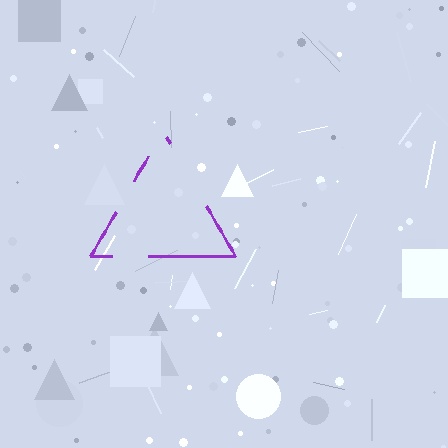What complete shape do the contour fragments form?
The contour fragments form a triangle.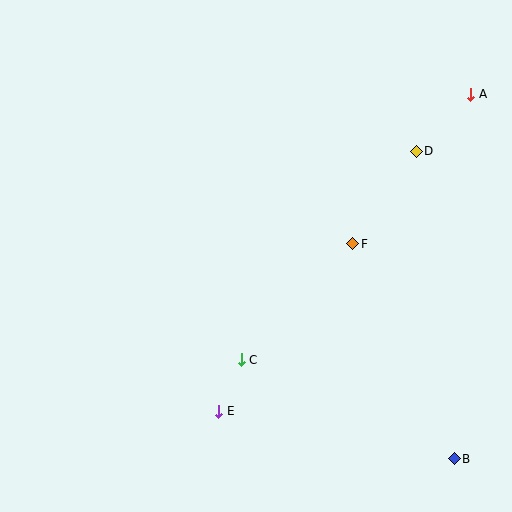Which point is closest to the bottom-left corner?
Point E is closest to the bottom-left corner.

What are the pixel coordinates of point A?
Point A is at (471, 94).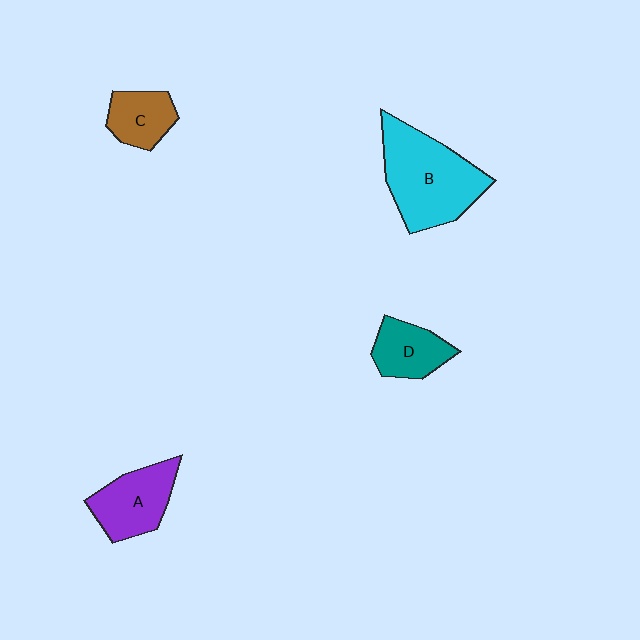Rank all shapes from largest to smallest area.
From largest to smallest: B (cyan), A (purple), D (teal), C (brown).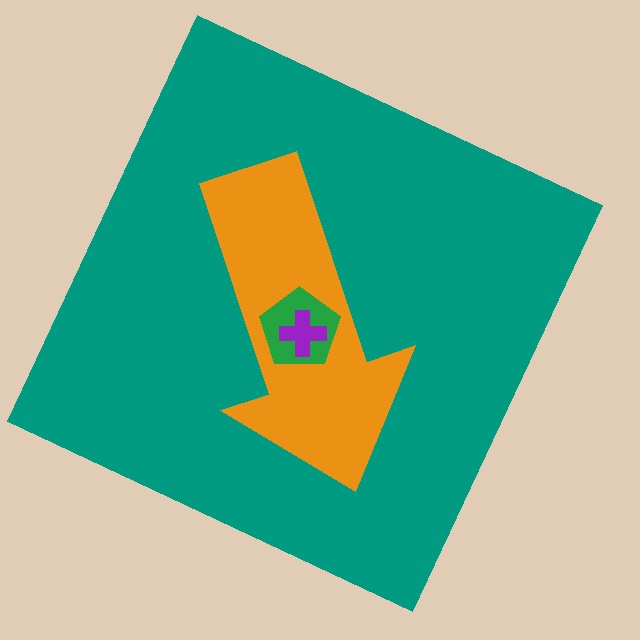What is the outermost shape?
The teal square.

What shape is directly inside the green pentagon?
The purple cross.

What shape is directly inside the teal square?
The orange arrow.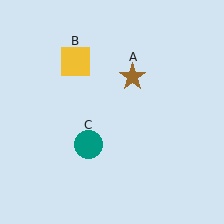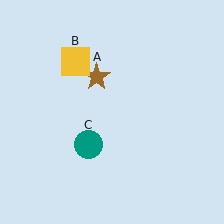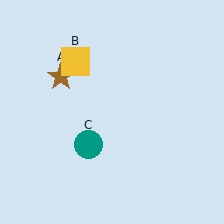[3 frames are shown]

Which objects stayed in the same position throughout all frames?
Yellow square (object B) and teal circle (object C) remained stationary.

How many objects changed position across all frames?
1 object changed position: brown star (object A).